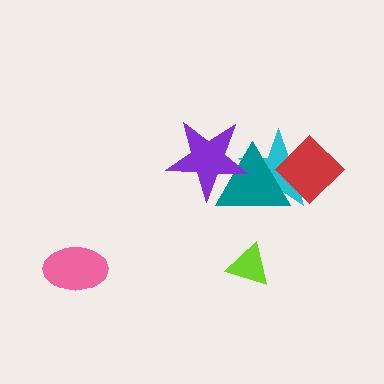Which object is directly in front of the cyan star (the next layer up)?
The teal triangle is directly in front of the cyan star.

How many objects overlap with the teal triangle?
3 objects overlap with the teal triangle.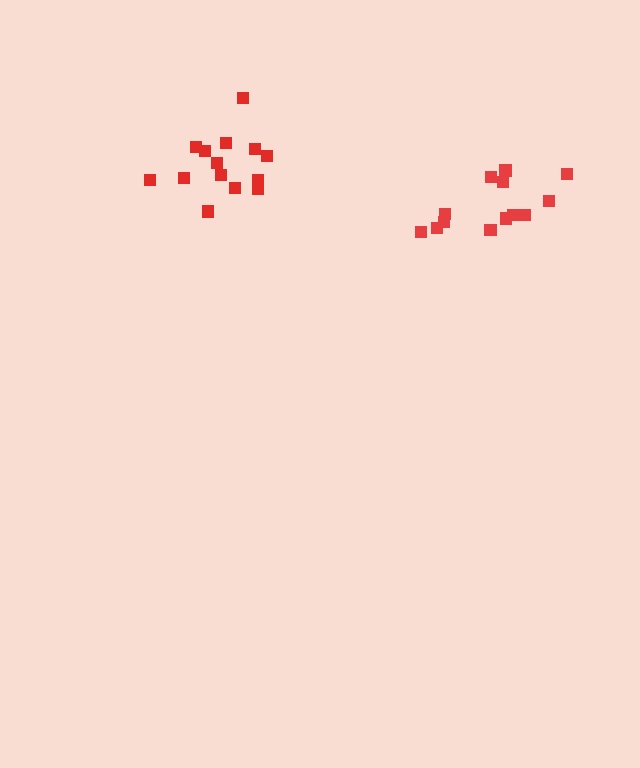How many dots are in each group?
Group 1: 13 dots, Group 2: 14 dots (27 total).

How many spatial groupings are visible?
There are 2 spatial groupings.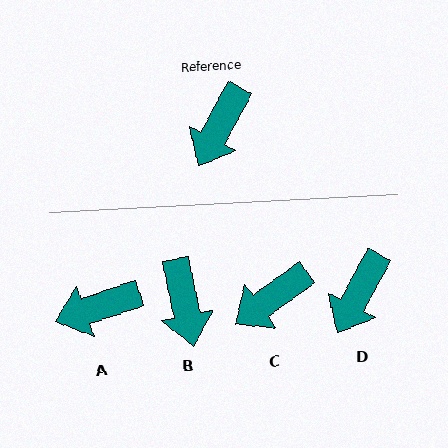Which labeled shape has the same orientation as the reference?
D.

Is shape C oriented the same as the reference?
No, it is off by about 26 degrees.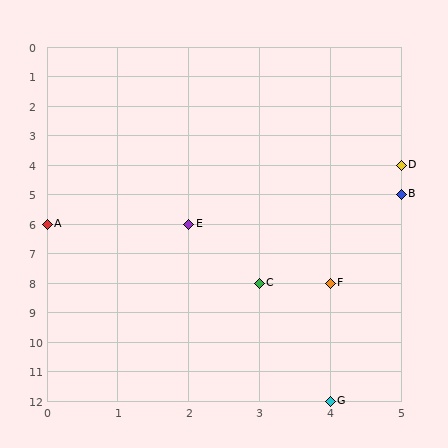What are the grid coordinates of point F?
Point F is at grid coordinates (4, 8).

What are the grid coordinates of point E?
Point E is at grid coordinates (2, 6).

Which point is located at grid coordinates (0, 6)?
Point A is at (0, 6).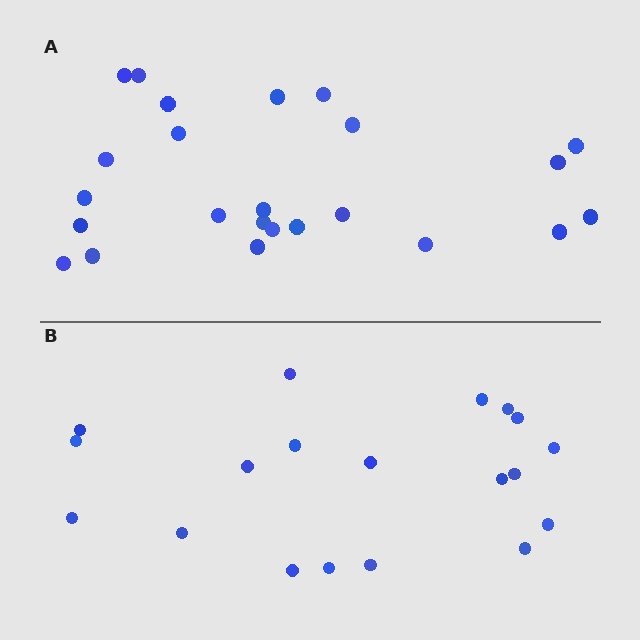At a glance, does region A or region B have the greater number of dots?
Region A (the top region) has more dots.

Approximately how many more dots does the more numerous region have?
Region A has about 5 more dots than region B.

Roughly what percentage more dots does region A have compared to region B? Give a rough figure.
About 25% more.